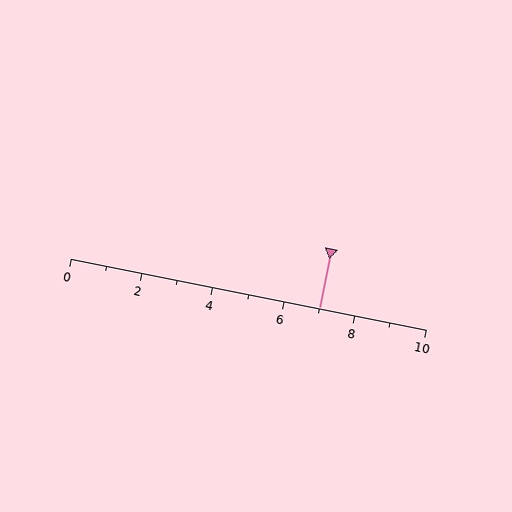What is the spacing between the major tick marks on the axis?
The major ticks are spaced 2 apart.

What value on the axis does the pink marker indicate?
The marker indicates approximately 7.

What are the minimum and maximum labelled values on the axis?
The axis runs from 0 to 10.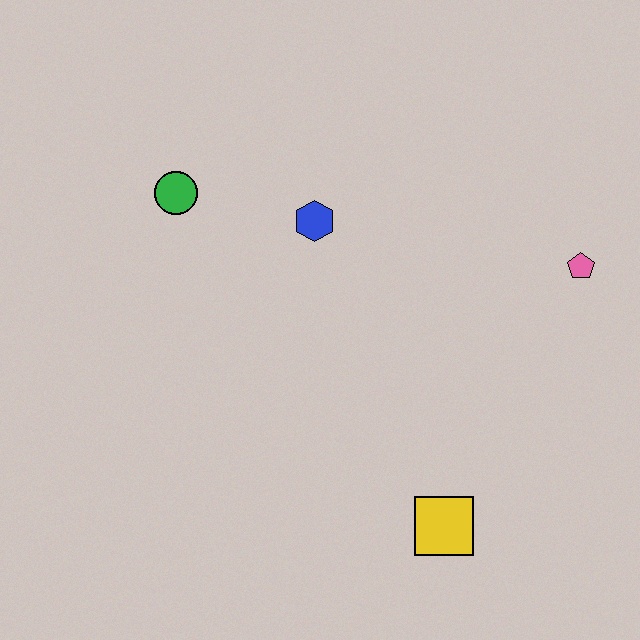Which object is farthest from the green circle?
The yellow square is farthest from the green circle.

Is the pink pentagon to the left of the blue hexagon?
No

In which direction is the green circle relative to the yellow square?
The green circle is above the yellow square.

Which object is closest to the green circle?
The blue hexagon is closest to the green circle.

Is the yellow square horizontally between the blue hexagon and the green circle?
No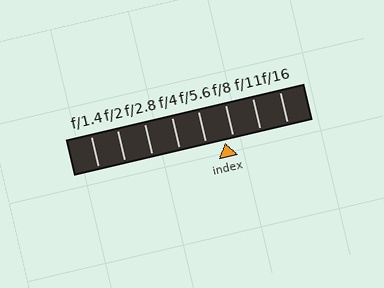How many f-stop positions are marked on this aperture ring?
There are 8 f-stop positions marked.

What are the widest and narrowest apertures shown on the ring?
The widest aperture shown is f/1.4 and the narrowest is f/16.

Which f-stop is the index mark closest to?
The index mark is closest to f/8.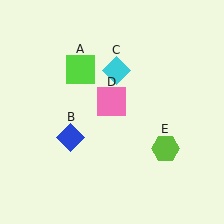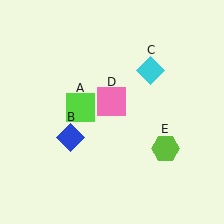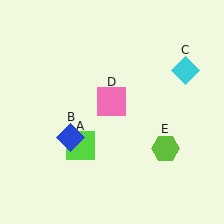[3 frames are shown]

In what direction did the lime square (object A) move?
The lime square (object A) moved down.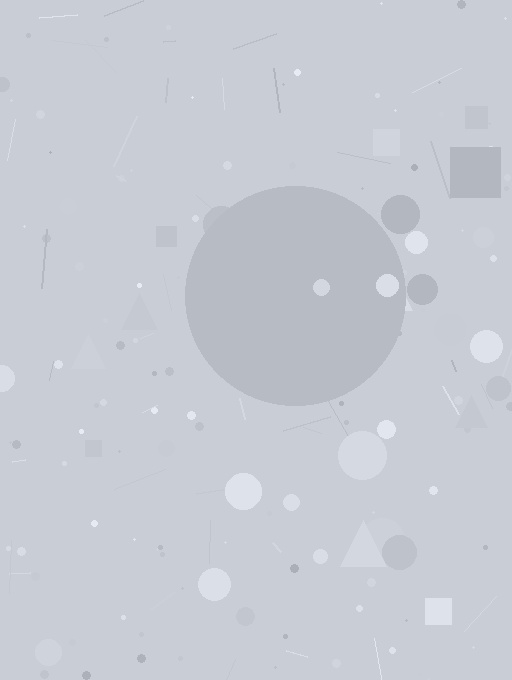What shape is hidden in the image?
A circle is hidden in the image.